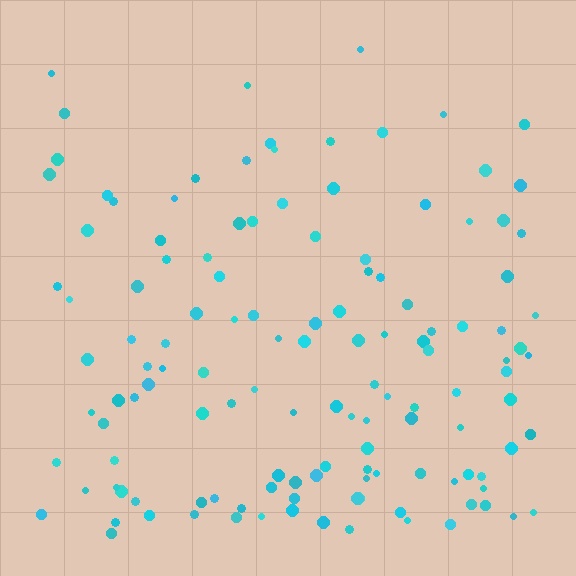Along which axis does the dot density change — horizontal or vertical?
Vertical.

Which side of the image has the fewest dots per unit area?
The top.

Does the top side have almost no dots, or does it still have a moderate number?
Still a moderate number, just noticeably fewer than the bottom.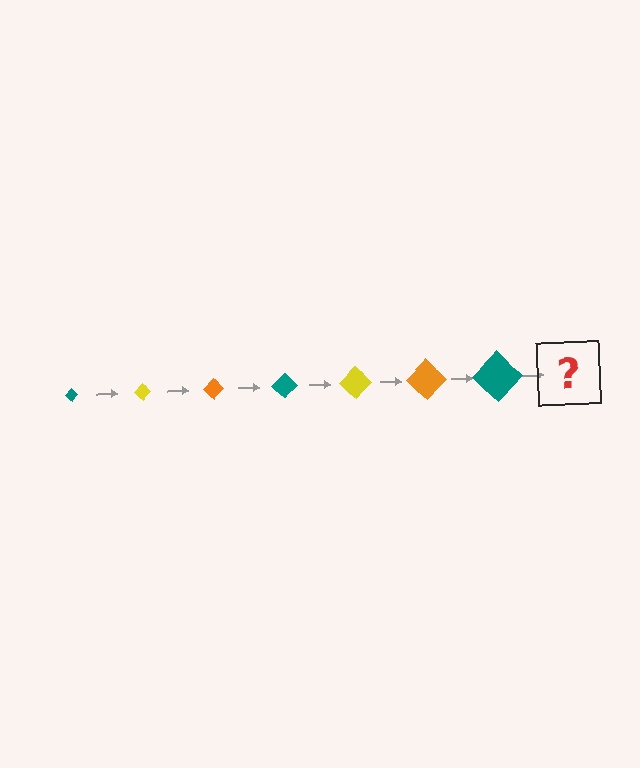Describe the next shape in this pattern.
It should be a yellow diamond, larger than the previous one.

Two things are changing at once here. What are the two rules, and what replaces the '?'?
The two rules are that the diamond grows larger each step and the color cycles through teal, yellow, and orange. The '?' should be a yellow diamond, larger than the previous one.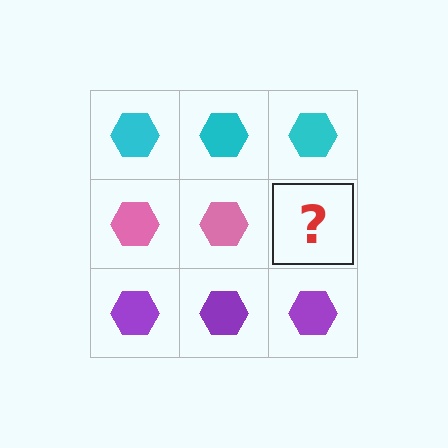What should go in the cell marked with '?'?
The missing cell should contain a pink hexagon.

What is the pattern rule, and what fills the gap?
The rule is that each row has a consistent color. The gap should be filled with a pink hexagon.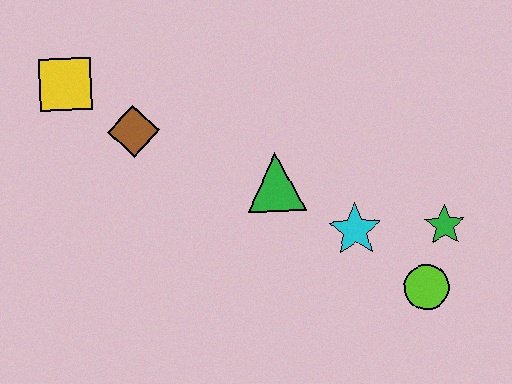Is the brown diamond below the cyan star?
No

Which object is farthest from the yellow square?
The lime circle is farthest from the yellow square.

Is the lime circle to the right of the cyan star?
Yes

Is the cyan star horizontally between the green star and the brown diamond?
Yes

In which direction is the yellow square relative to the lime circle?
The yellow square is to the left of the lime circle.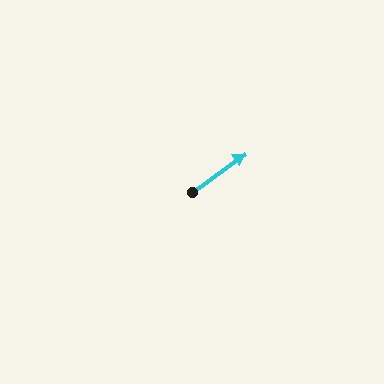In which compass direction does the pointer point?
Northeast.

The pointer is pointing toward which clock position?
Roughly 2 o'clock.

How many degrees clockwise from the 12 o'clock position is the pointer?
Approximately 54 degrees.